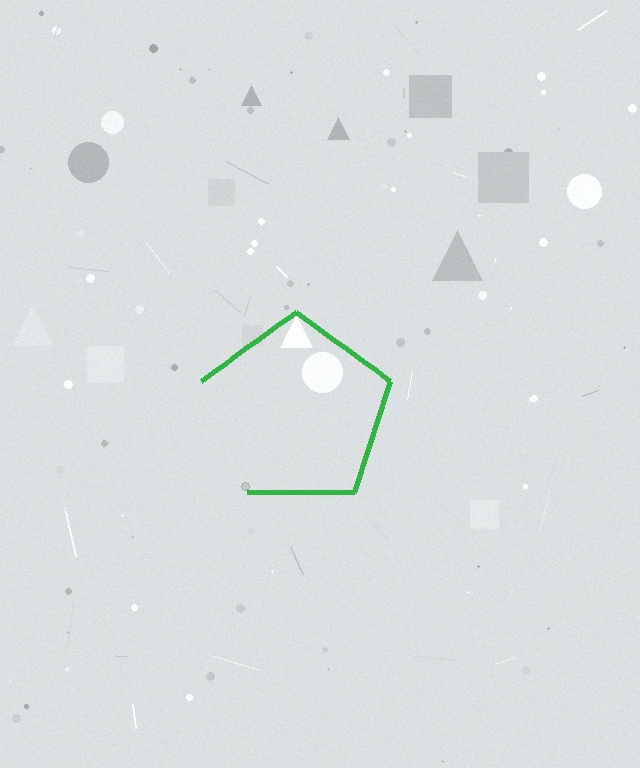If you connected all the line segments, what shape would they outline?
They would outline a pentagon.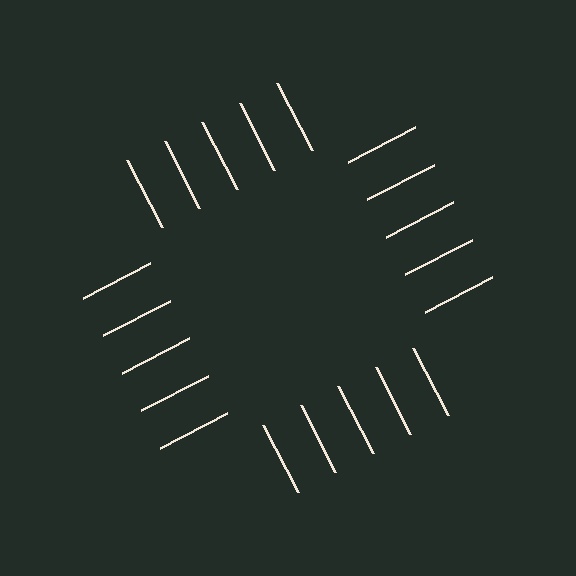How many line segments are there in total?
20 — 5 along each of the 4 edges.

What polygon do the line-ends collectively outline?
An illusory square — the line segments terminate on its edges but no continuous stroke is drawn.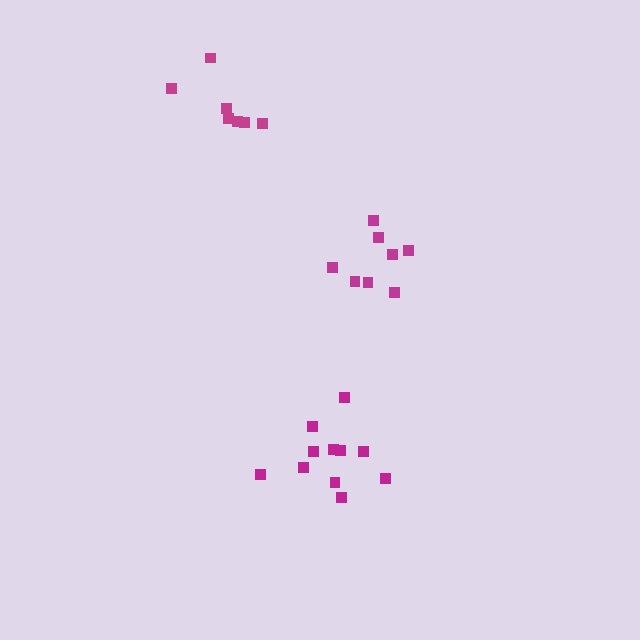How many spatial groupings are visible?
There are 3 spatial groupings.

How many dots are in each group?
Group 1: 7 dots, Group 2: 11 dots, Group 3: 8 dots (26 total).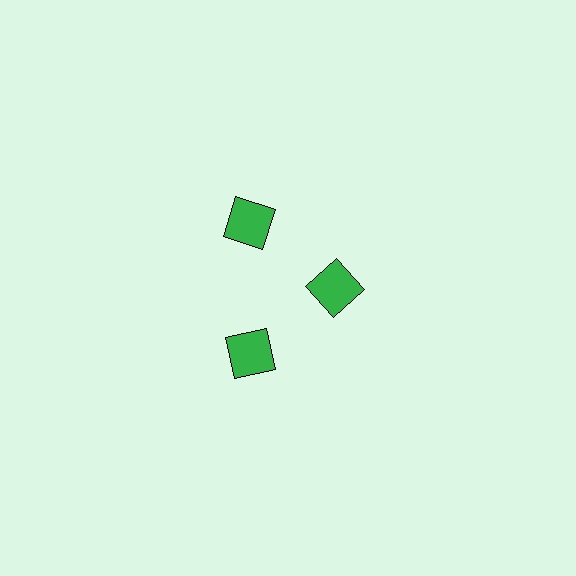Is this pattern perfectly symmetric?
No. The 3 green squares are arranged in a ring, but one element near the 3 o'clock position is pulled inward toward the center, breaking the 3-fold rotational symmetry.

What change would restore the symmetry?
The symmetry would be restored by moving it outward, back onto the ring so that all 3 squares sit at equal angles and equal distance from the center.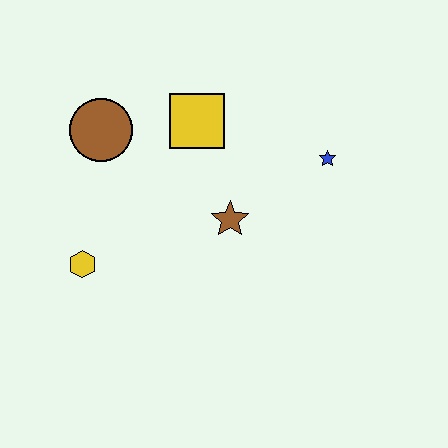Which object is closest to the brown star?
The yellow square is closest to the brown star.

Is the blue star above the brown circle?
No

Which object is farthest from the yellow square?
The yellow hexagon is farthest from the yellow square.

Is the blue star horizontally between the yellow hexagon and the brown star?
No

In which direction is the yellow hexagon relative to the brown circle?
The yellow hexagon is below the brown circle.